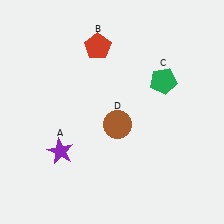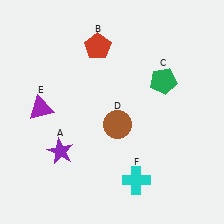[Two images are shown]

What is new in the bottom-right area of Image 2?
A cyan cross (F) was added in the bottom-right area of Image 2.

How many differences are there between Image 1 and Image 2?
There are 2 differences between the two images.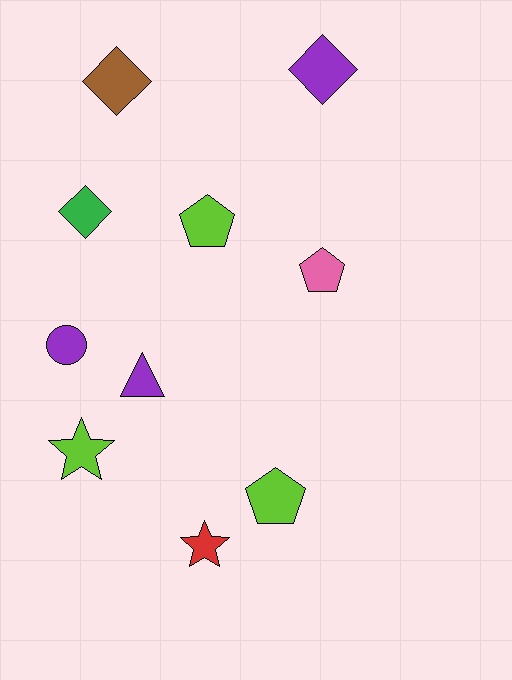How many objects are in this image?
There are 10 objects.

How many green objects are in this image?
There is 1 green object.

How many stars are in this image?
There are 2 stars.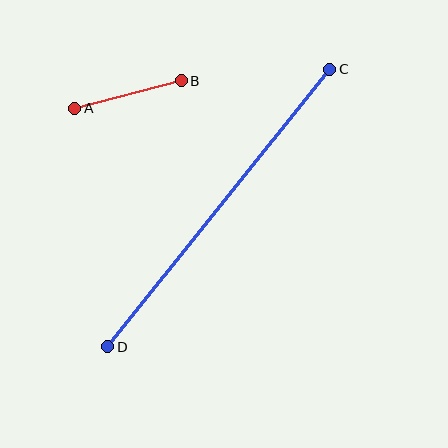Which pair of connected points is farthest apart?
Points C and D are farthest apart.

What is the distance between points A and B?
The distance is approximately 110 pixels.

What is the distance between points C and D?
The distance is approximately 355 pixels.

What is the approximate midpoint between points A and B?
The midpoint is at approximately (128, 94) pixels.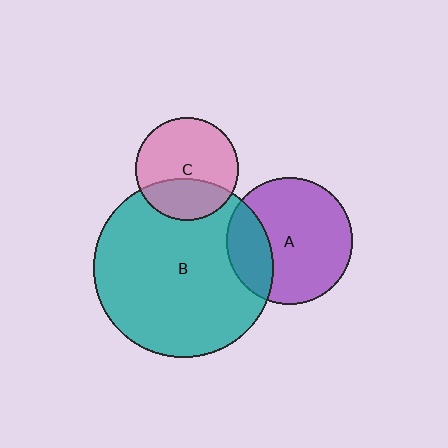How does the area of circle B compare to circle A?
Approximately 2.0 times.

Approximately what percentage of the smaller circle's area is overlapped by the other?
Approximately 35%.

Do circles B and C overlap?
Yes.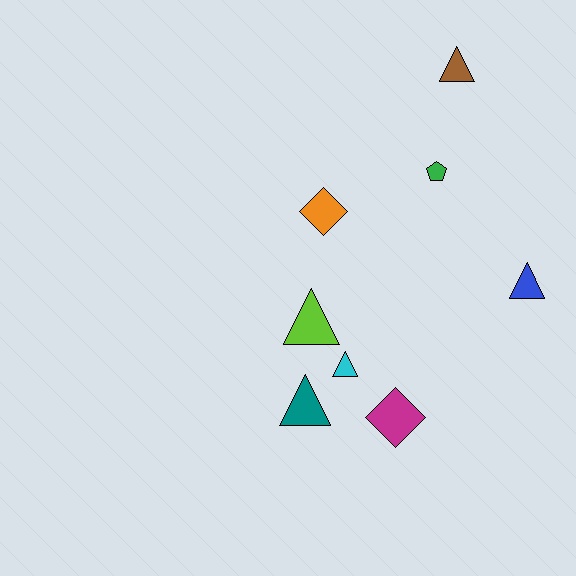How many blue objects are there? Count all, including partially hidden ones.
There is 1 blue object.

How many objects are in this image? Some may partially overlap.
There are 8 objects.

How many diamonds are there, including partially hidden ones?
There are 2 diamonds.